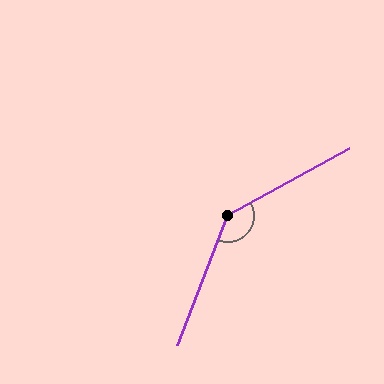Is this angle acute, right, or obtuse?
It is obtuse.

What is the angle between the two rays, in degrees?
Approximately 141 degrees.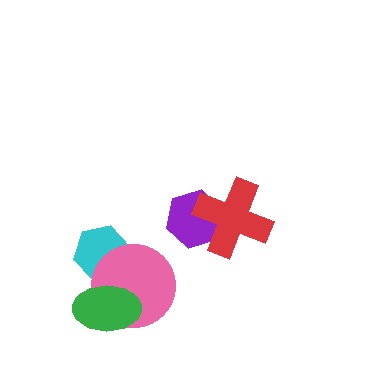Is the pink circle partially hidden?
Yes, it is partially covered by another shape.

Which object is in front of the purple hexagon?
The red cross is in front of the purple hexagon.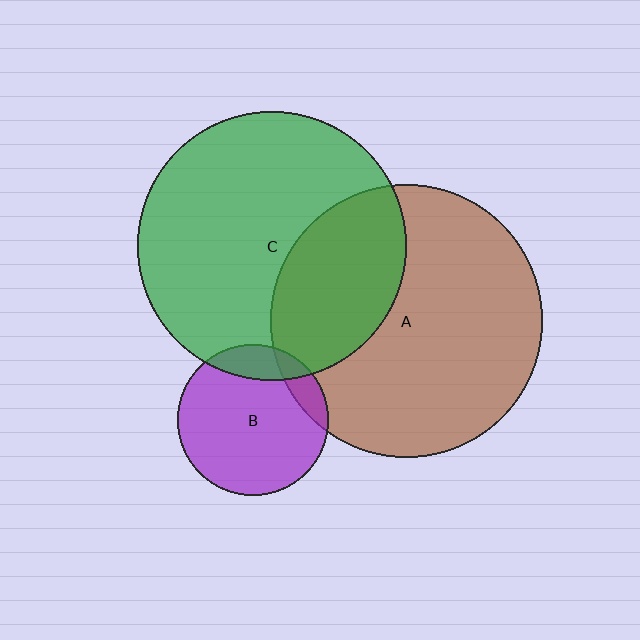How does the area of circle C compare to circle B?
Approximately 3.2 times.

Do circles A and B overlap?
Yes.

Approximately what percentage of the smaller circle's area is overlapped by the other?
Approximately 10%.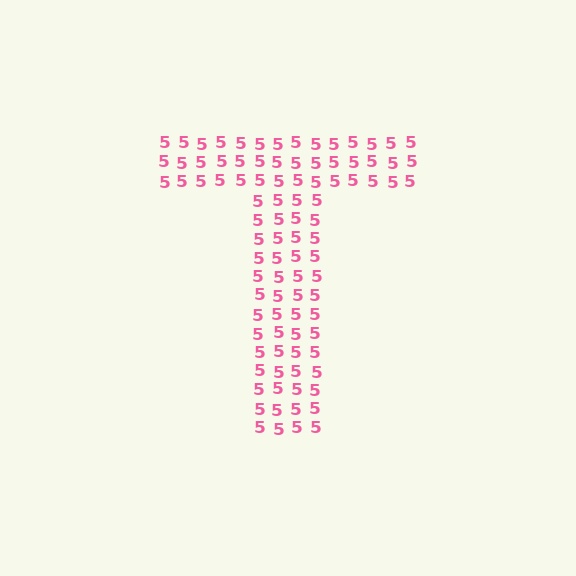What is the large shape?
The large shape is the letter T.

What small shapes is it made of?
It is made of small digit 5's.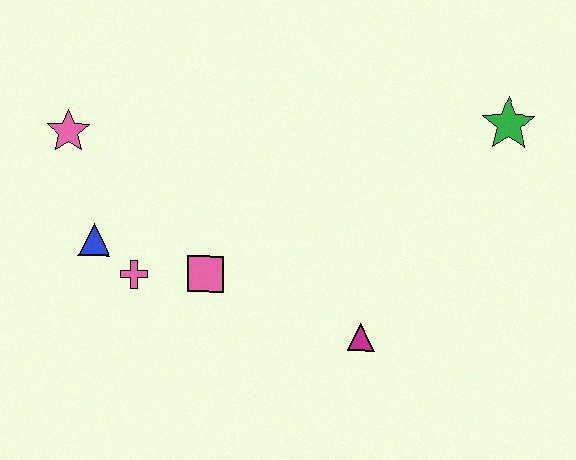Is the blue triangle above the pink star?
No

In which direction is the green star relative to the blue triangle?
The green star is to the right of the blue triangle.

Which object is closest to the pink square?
The pink cross is closest to the pink square.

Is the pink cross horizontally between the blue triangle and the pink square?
Yes